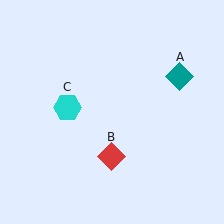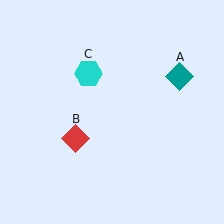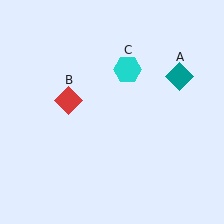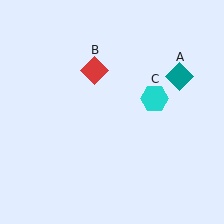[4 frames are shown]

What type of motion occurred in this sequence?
The red diamond (object B), cyan hexagon (object C) rotated clockwise around the center of the scene.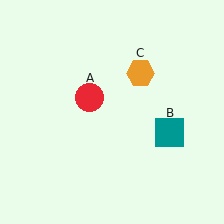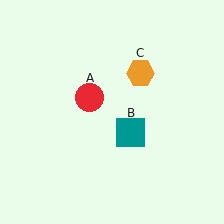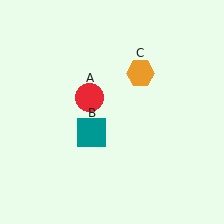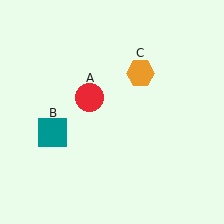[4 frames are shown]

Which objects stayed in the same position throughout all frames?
Red circle (object A) and orange hexagon (object C) remained stationary.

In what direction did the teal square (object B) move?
The teal square (object B) moved left.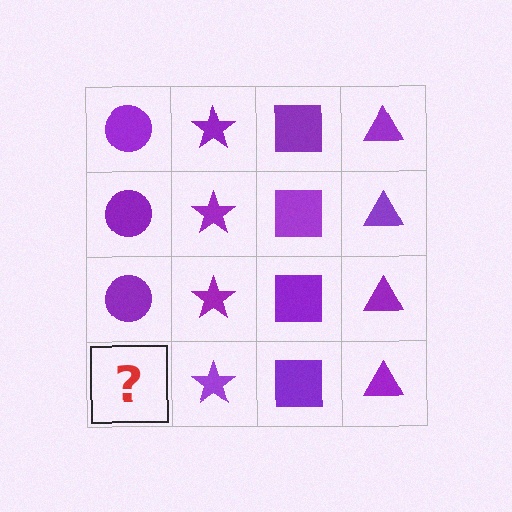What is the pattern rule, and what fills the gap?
The rule is that each column has a consistent shape. The gap should be filled with a purple circle.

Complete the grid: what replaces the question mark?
The question mark should be replaced with a purple circle.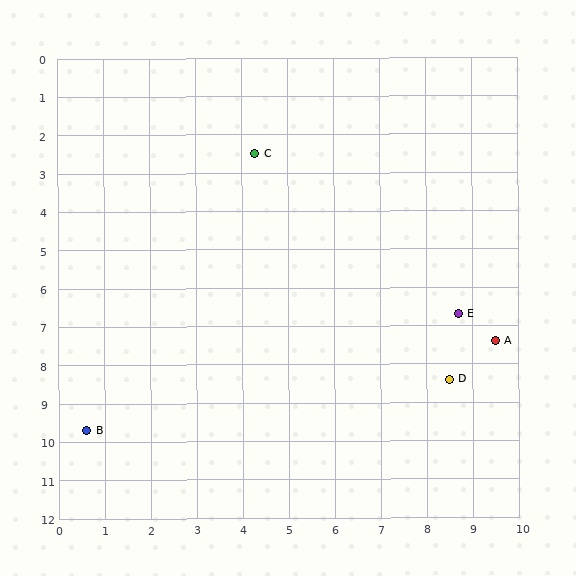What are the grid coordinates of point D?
Point D is at approximately (8.5, 8.4).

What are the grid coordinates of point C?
Point C is at approximately (4.3, 2.5).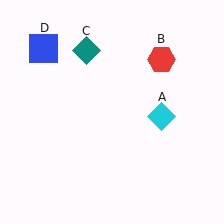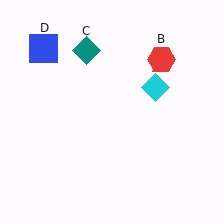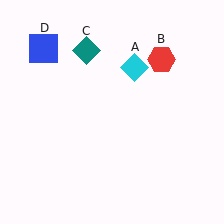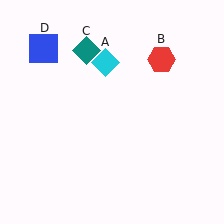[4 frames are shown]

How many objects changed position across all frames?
1 object changed position: cyan diamond (object A).